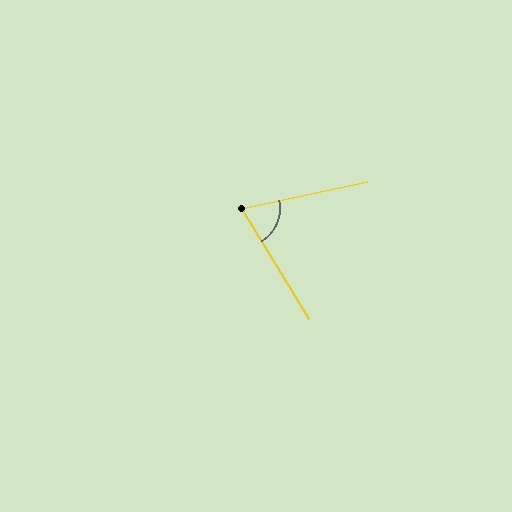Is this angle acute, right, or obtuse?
It is acute.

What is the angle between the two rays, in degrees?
Approximately 71 degrees.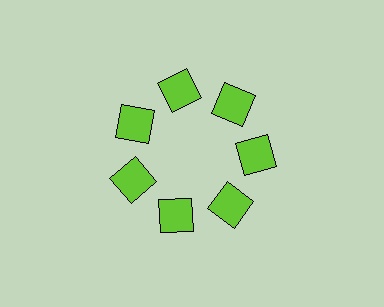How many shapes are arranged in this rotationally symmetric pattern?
There are 7 shapes, arranged in 7 groups of 1.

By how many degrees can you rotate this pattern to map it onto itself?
The pattern maps onto itself every 51 degrees of rotation.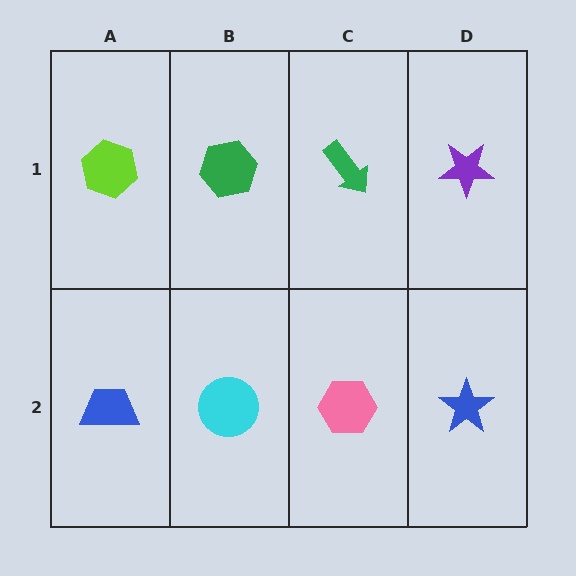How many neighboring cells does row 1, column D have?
2.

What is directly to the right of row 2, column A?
A cyan circle.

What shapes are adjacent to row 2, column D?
A purple star (row 1, column D), a pink hexagon (row 2, column C).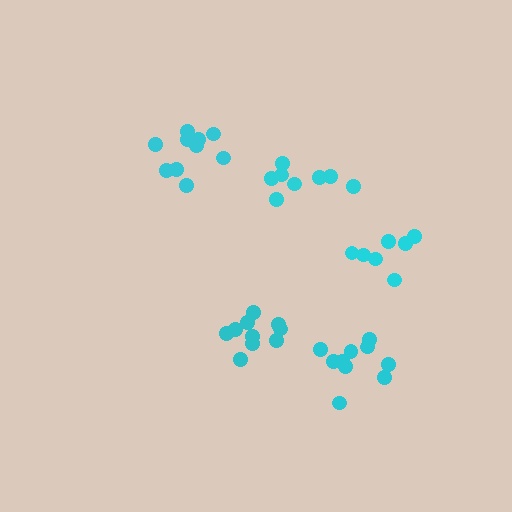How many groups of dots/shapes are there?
There are 5 groups.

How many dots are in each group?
Group 1: 10 dots, Group 2: 8 dots, Group 3: 7 dots, Group 4: 11 dots, Group 5: 10 dots (46 total).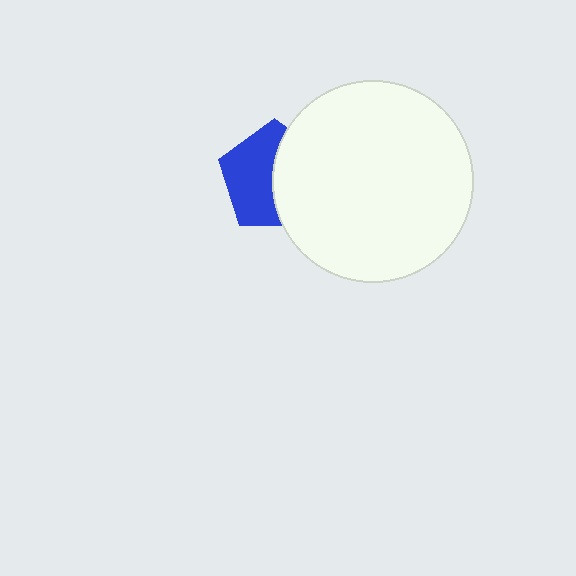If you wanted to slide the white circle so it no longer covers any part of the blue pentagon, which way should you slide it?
Slide it right — that is the most direct way to separate the two shapes.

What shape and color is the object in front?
The object in front is a white circle.